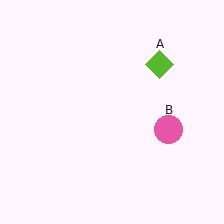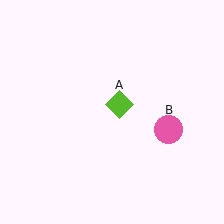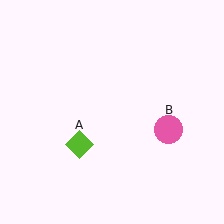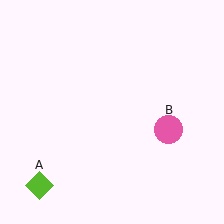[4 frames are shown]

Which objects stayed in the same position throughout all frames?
Pink circle (object B) remained stationary.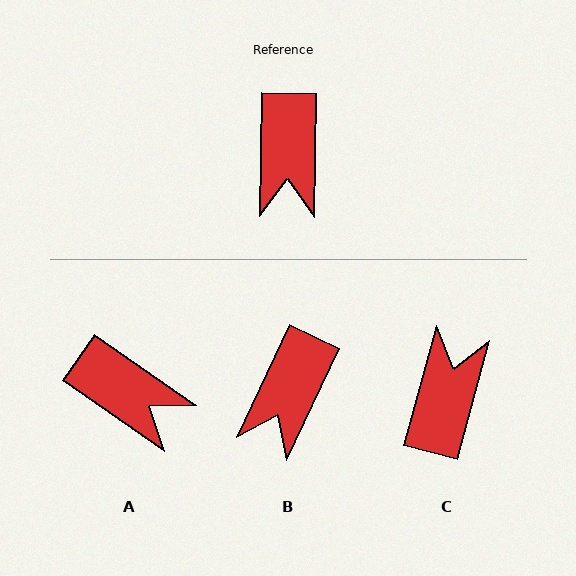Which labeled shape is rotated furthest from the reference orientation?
C, about 166 degrees away.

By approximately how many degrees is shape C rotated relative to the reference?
Approximately 166 degrees counter-clockwise.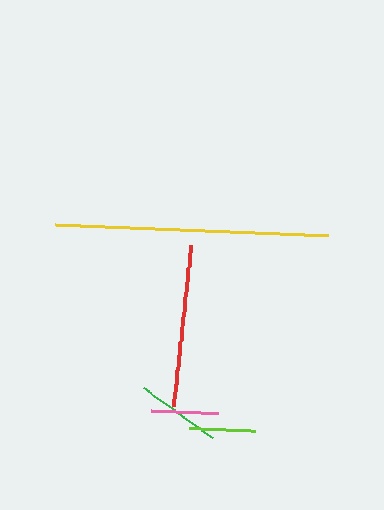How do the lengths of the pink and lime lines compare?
The pink and lime lines are approximately the same length.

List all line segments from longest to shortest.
From longest to shortest: yellow, red, green, pink, lime.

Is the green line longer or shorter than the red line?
The red line is longer than the green line.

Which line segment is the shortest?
The lime line is the shortest at approximately 66 pixels.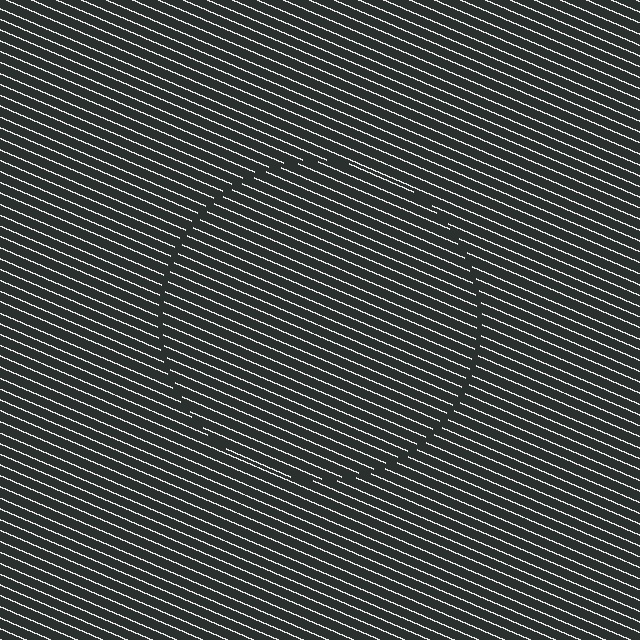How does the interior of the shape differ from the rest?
The interior of the shape contains the same grating, shifted by half a period — the contour is defined by the phase discontinuity where line-ends from the inner and outer gratings abut.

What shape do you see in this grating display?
An illusory circle. The interior of the shape contains the same grating, shifted by half a period — the contour is defined by the phase discontinuity where line-ends from the inner and outer gratings abut.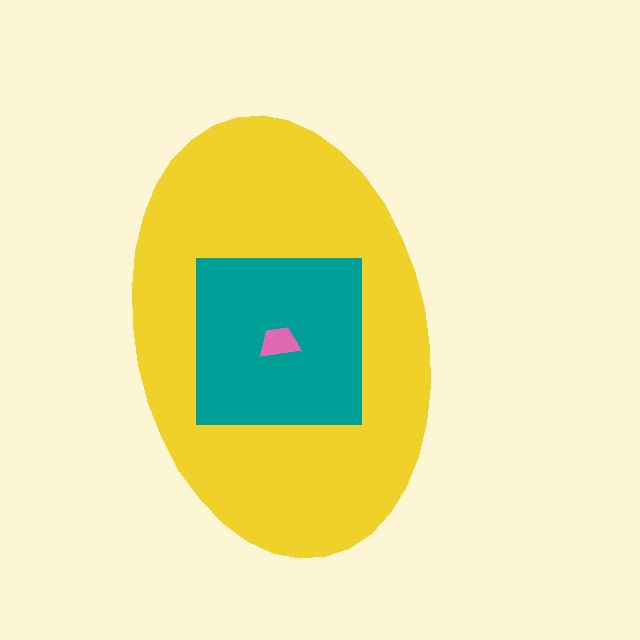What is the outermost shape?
The yellow ellipse.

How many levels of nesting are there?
3.